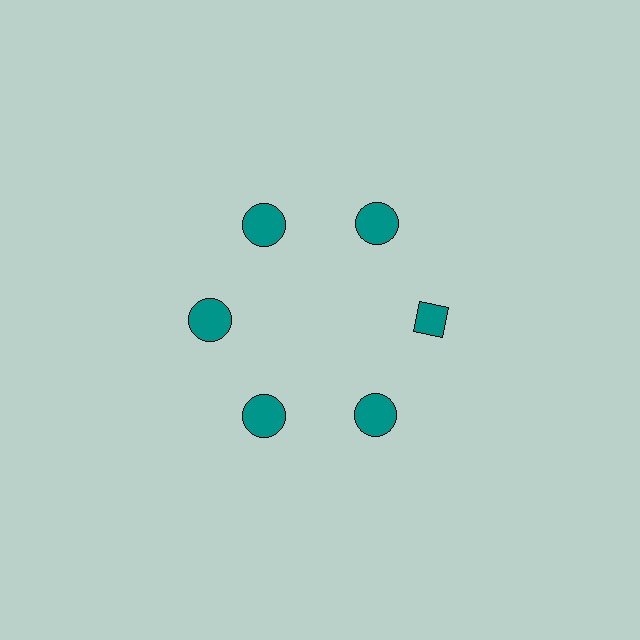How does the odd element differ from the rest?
It has a different shape: diamond instead of circle.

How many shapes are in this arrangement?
There are 6 shapes arranged in a ring pattern.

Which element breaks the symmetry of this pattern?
The teal diamond at roughly the 3 o'clock position breaks the symmetry. All other shapes are teal circles.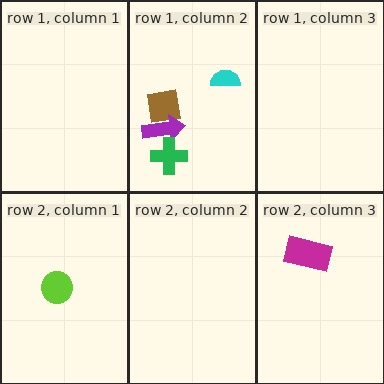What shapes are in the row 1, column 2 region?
The cyan semicircle, the brown square, the purple arrow, the green cross.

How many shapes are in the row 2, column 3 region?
1.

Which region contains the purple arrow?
The row 1, column 2 region.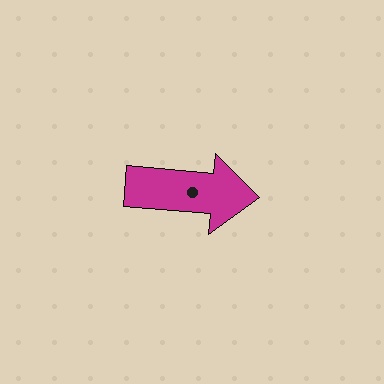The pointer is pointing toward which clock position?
Roughly 3 o'clock.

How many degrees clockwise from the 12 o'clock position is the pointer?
Approximately 95 degrees.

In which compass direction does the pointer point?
East.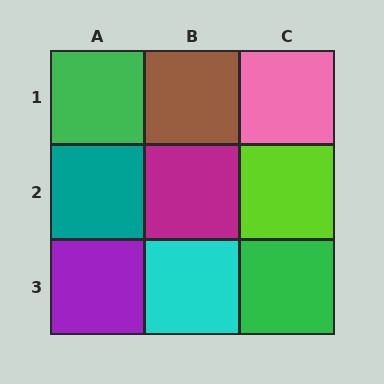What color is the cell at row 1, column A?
Green.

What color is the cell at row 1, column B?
Brown.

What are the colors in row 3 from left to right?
Purple, cyan, green.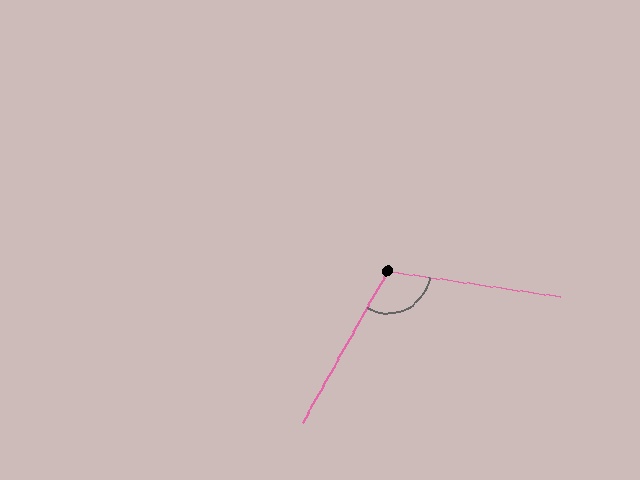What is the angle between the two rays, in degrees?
Approximately 111 degrees.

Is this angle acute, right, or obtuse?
It is obtuse.